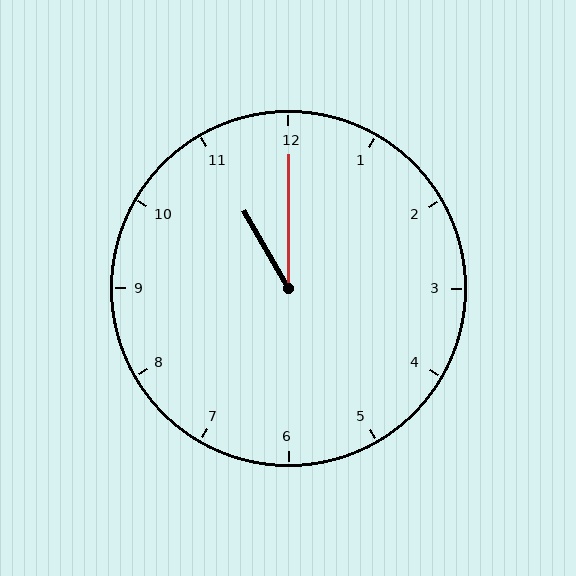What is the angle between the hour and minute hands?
Approximately 30 degrees.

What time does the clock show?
11:00.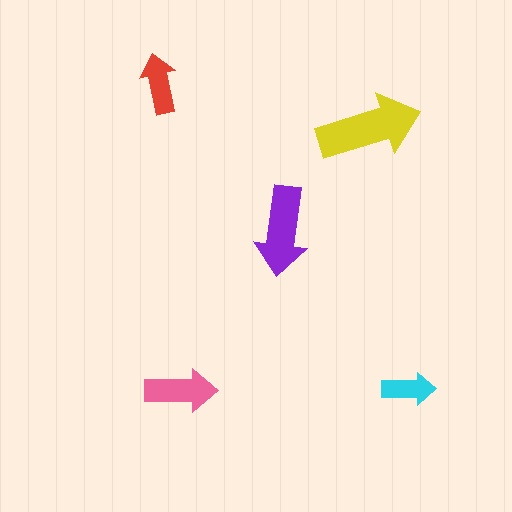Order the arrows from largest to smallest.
the yellow one, the purple one, the pink one, the red one, the cyan one.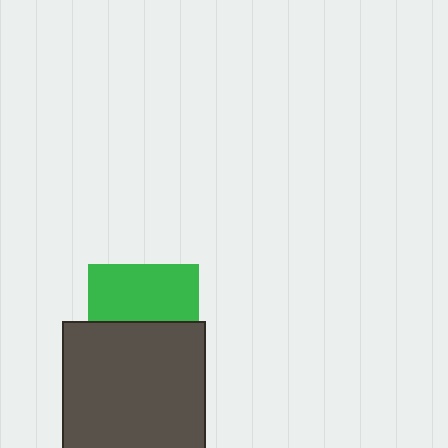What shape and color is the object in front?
The object in front is a dark gray square.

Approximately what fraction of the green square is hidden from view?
Roughly 48% of the green square is hidden behind the dark gray square.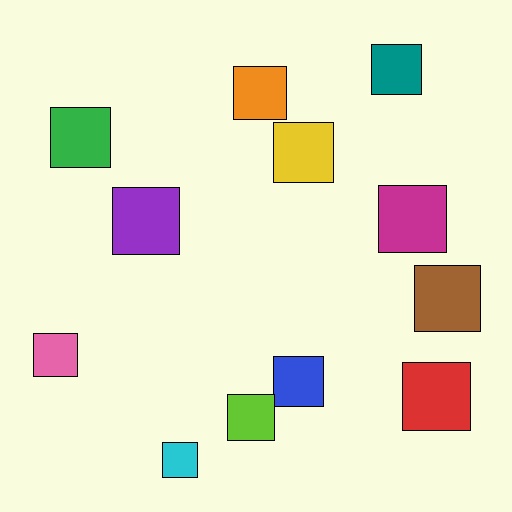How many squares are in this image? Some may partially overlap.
There are 12 squares.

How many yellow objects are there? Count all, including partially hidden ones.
There is 1 yellow object.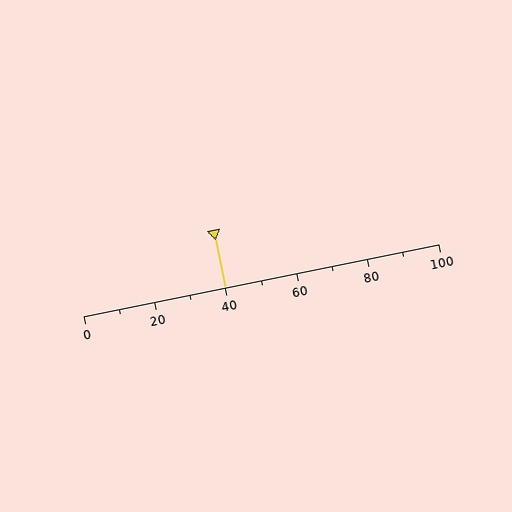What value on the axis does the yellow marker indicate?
The marker indicates approximately 40.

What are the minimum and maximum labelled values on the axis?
The axis runs from 0 to 100.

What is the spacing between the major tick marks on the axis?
The major ticks are spaced 20 apart.